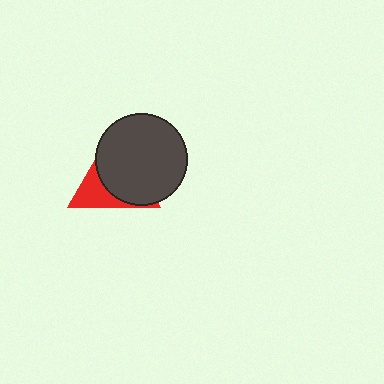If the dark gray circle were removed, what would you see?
You would see the complete red triangle.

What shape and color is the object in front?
The object in front is a dark gray circle.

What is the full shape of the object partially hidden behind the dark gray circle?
The partially hidden object is a red triangle.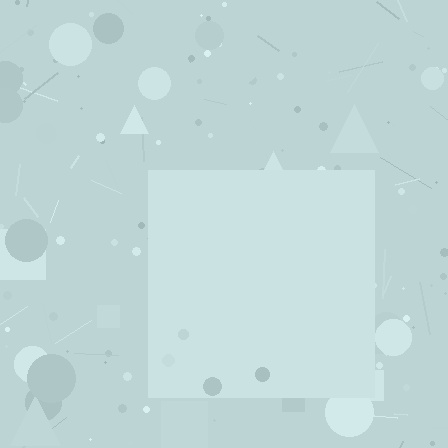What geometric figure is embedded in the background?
A square is embedded in the background.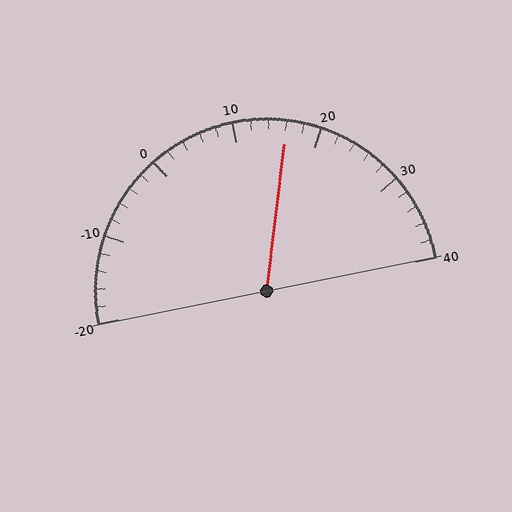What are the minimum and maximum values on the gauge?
The gauge ranges from -20 to 40.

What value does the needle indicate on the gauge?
The needle indicates approximately 16.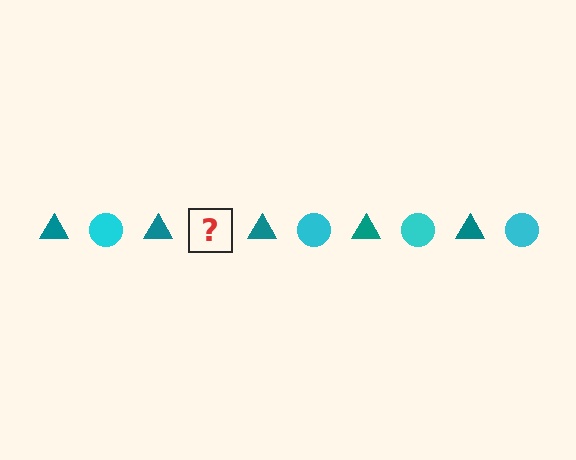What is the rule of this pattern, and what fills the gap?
The rule is that the pattern alternates between teal triangle and cyan circle. The gap should be filled with a cyan circle.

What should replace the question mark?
The question mark should be replaced with a cyan circle.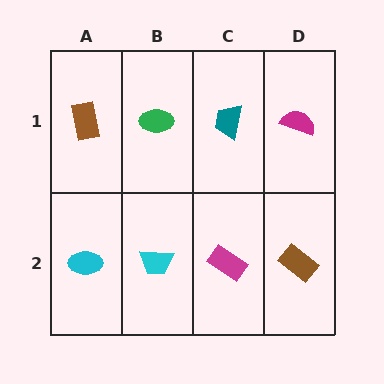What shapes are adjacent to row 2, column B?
A green ellipse (row 1, column B), a cyan ellipse (row 2, column A), a magenta rectangle (row 2, column C).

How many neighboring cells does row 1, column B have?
3.